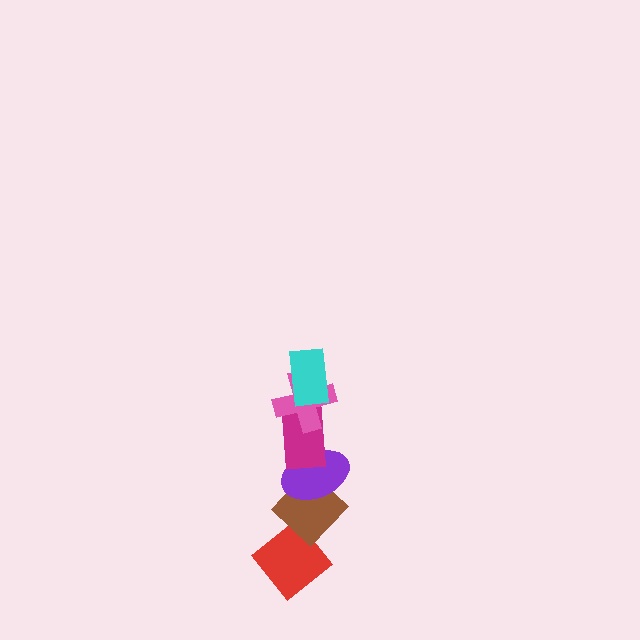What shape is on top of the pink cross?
The cyan rectangle is on top of the pink cross.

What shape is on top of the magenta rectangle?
The pink cross is on top of the magenta rectangle.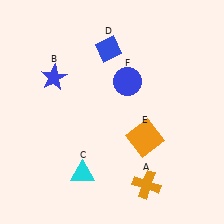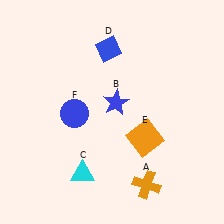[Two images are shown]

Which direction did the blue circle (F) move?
The blue circle (F) moved left.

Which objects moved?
The objects that moved are: the blue star (B), the blue circle (F).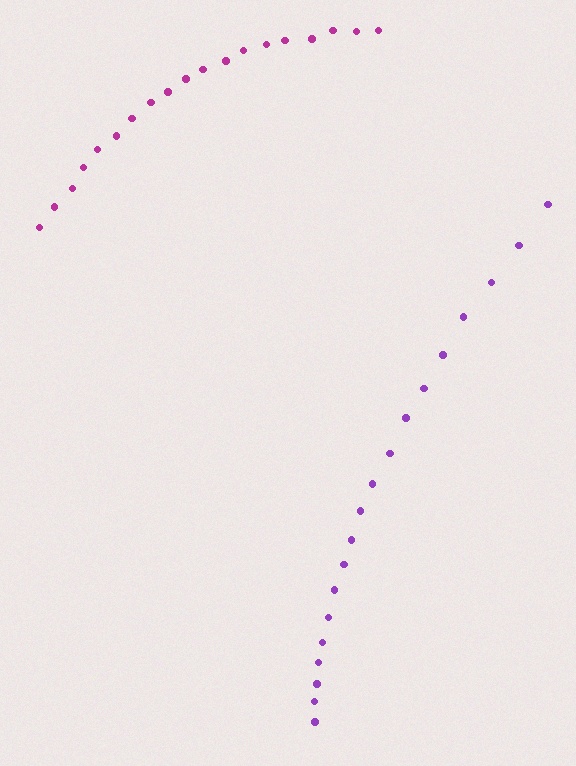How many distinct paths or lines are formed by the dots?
There are 2 distinct paths.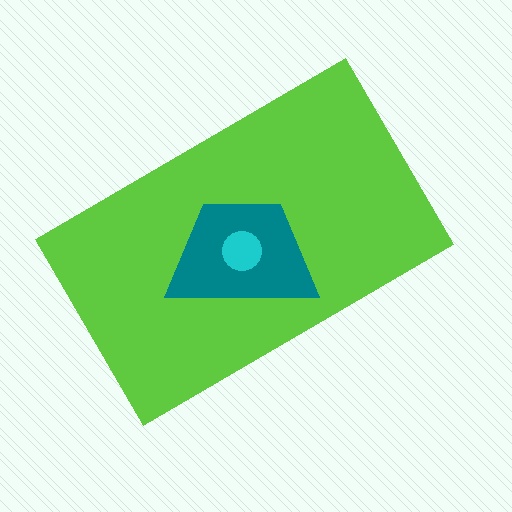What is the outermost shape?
The lime rectangle.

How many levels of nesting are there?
3.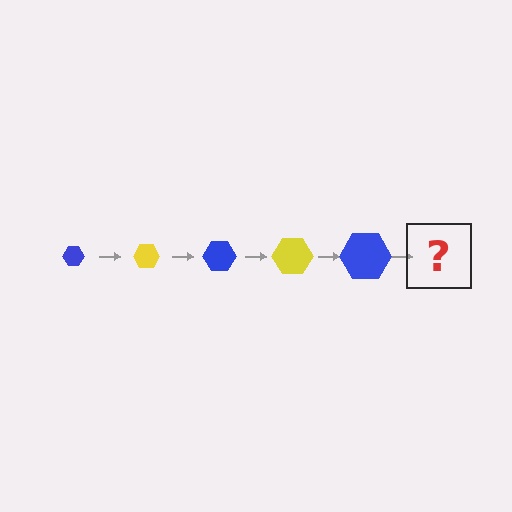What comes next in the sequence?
The next element should be a yellow hexagon, larger than the previous one.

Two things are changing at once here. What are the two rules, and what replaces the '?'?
The two rules are that the hexagon grows larger each step and the color cycles through blue and yellow. The '?' should be a yellow hexagon, larger than the previous one.